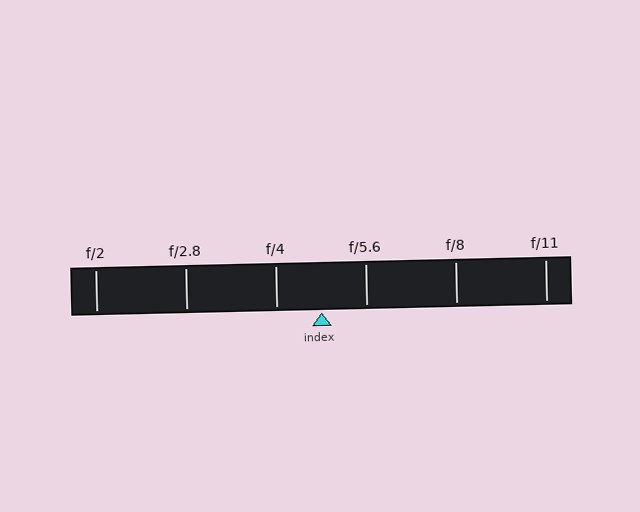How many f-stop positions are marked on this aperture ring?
There are 6 f-stop positions marked.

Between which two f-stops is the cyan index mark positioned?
The index mark is between f/4 and f/5.6.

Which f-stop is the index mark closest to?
The index mark is closest to f/5.6.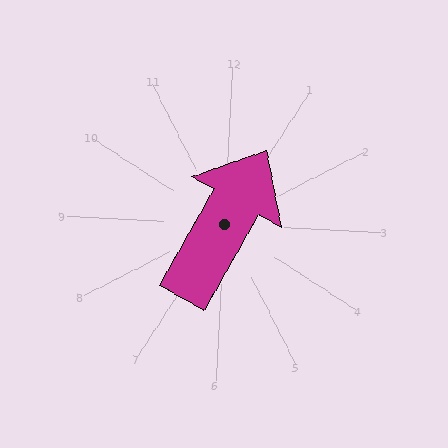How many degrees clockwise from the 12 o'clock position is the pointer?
Approximately 27 degrees.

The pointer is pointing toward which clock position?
Roughly 1 o'clock.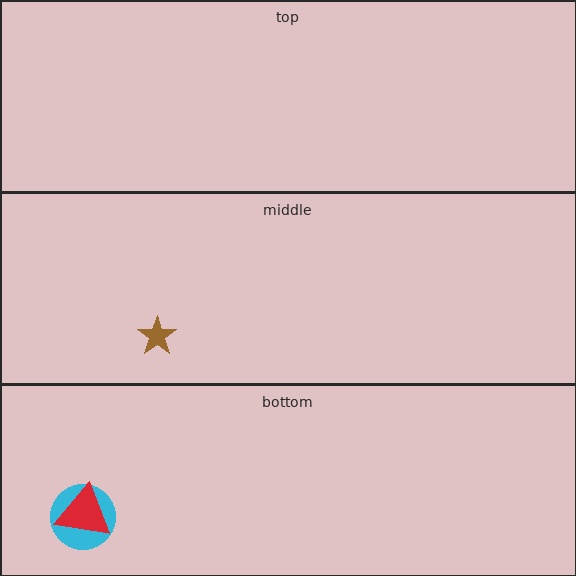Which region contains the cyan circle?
The bottom region.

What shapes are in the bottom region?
The cyan circle, the red triangle.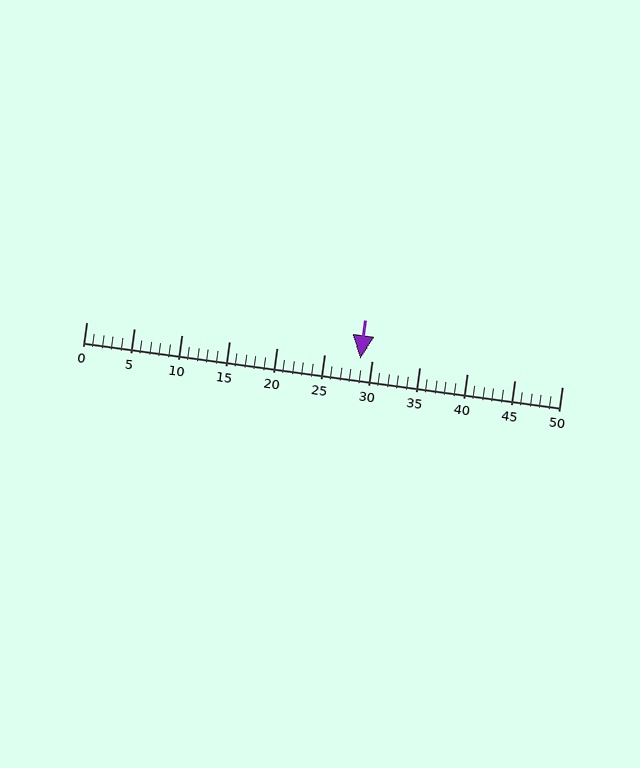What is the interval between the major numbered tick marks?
The major tick marks are spaced 5 units apart.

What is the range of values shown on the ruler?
The ruler shows values from 0 to 50.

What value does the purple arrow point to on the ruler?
The purple arrow points to approximately 29.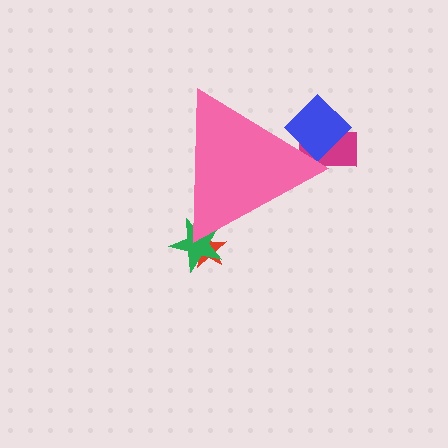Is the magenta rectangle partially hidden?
Yes, the magenta rectangle is partially hidden behind the pink triangle.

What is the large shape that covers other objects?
A pink triangle.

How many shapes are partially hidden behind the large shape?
4 shapes are partially hidden.